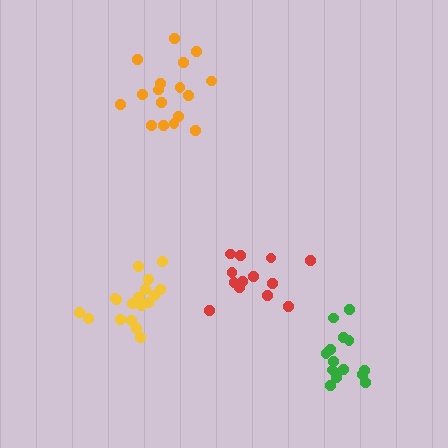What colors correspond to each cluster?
The clusters are colored: yellow, green, red, orange.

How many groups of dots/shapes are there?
There are 4 groups.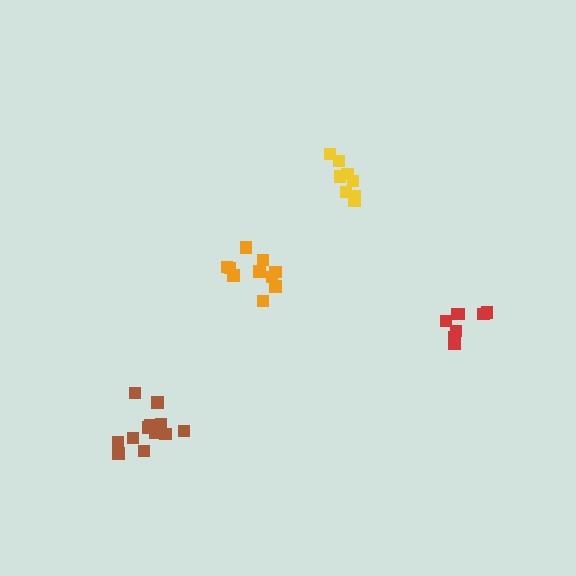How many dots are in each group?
Group 1: 10 dots, Group 2: 8 dots, Group 3: 12 dots, Group 4: 8 dots (38 total).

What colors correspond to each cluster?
The clusters are colored: orange, red, brown, yellow.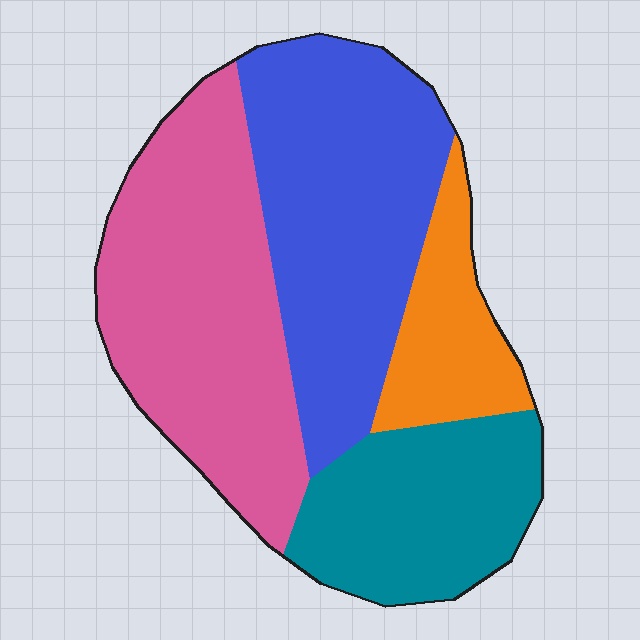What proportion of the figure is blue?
Blue takes up about one third (1/3) of the figure.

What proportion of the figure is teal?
Teal covers around 20% of the figure.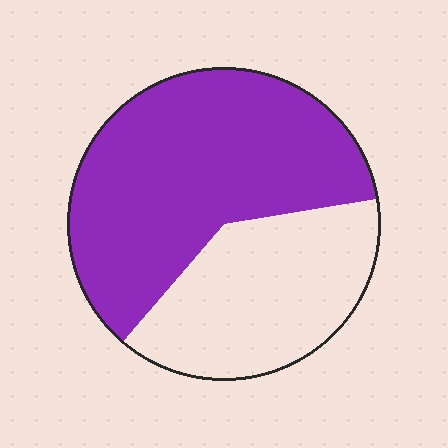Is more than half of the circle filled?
Yes.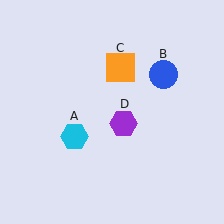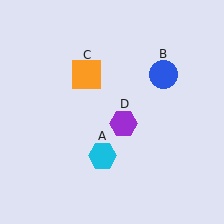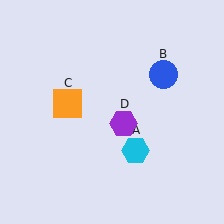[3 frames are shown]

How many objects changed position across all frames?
2 objects changed position: cyan hexagon (object A), orange square (object C).